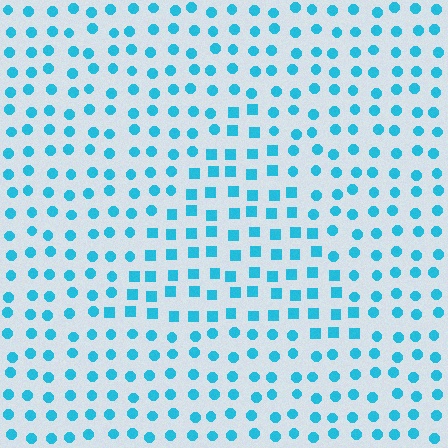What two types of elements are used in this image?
The image uses squares inside the triangle region and circles outside it.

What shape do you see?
I see a triangle.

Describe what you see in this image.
The image is filled with small cyan elements arranged in a uniform grid. A triangle-shaped region contains squares, while the surrounding area contains circles. The boundary is defined purely by the change in element shape.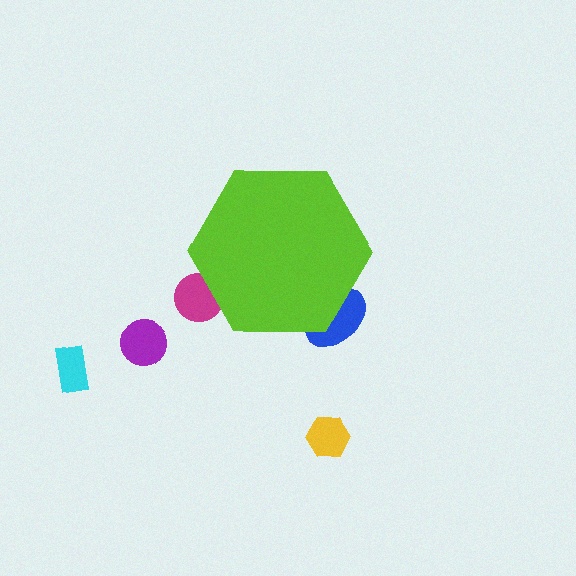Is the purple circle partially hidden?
No, the purple circle is fully visible.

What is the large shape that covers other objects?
A lime hexagon.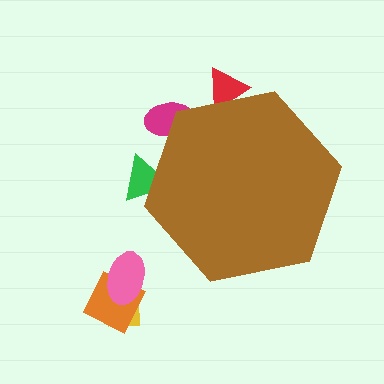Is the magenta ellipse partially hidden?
Yes, the magenta ellipse is partially hidden behind the brown hexagon.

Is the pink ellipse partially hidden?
No, the pink ellipse is fully visible.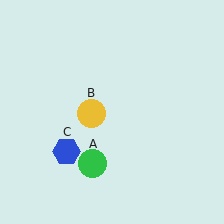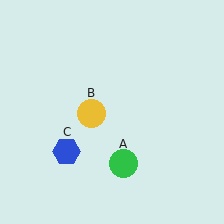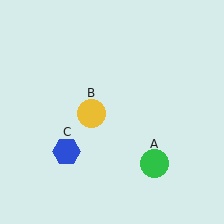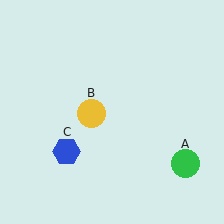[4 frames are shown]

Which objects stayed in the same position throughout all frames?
Yellow circle (object B) and blue hexagon (object C) remained stationary.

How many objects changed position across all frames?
1 object changed position: green circle (object A).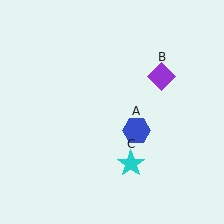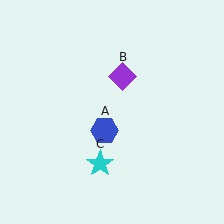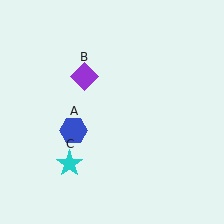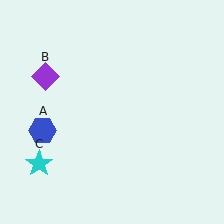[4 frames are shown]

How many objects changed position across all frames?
3 objects changed position: blue hexagon (object A), purple diamond (object B), cyan star (object C).